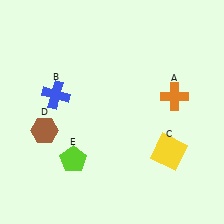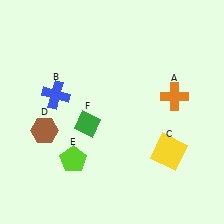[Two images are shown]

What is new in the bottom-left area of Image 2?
A green diamond (F) was added in the bottom-left area of Image 2.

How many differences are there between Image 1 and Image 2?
There is 1 difference between the two images.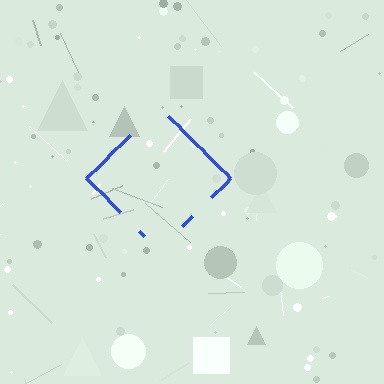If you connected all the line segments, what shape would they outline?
They would outline a diamond.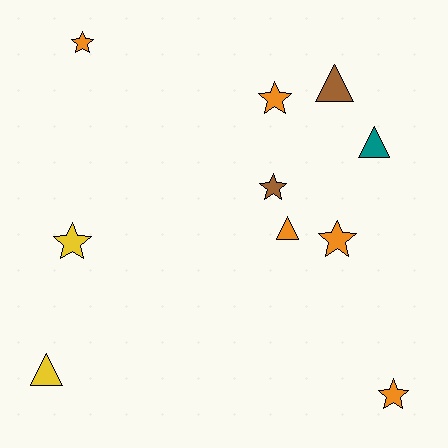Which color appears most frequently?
Orange, with 5 objects.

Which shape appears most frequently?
Star, with 6 objects.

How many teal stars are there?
There are no teal stars.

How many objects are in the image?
There are 10 objects.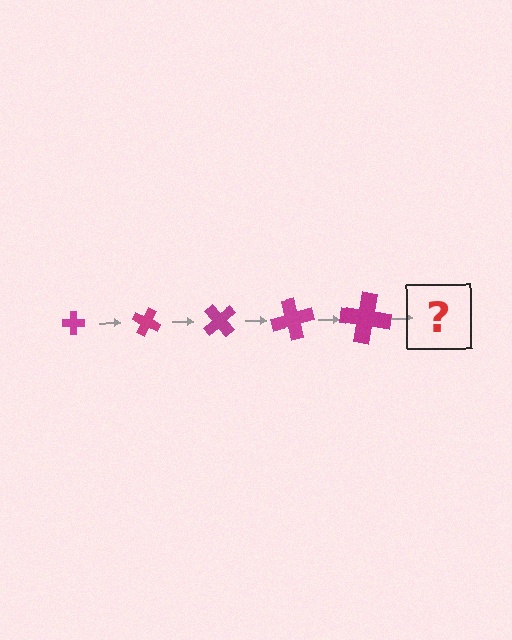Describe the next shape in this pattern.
It should be a cross, larger than the previous one and rotated 125 degrees from the start.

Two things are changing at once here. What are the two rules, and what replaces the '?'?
The two rules are that the cross grows larger each step and it rotates 25 degrees each step. The '?' should be a cross, larger than the previous one and rotated 125 degrees from the start.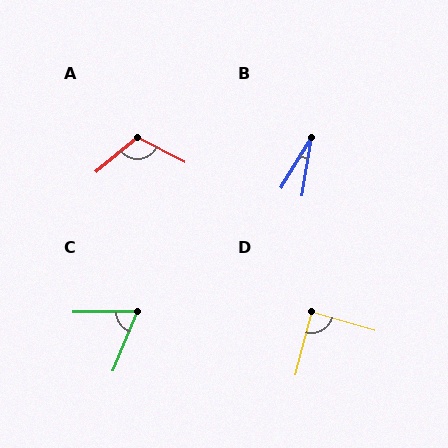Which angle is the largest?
A, at approximately 114 degrees.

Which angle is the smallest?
B, at approximately 22 degrees.